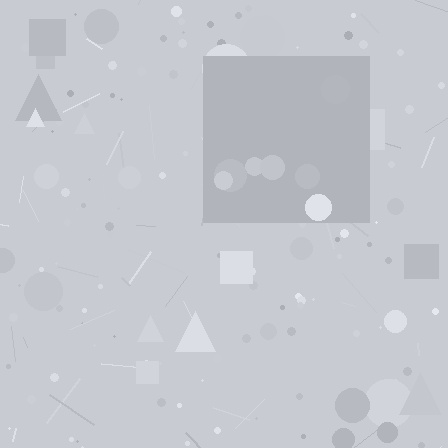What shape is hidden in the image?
A square is hidden in the image.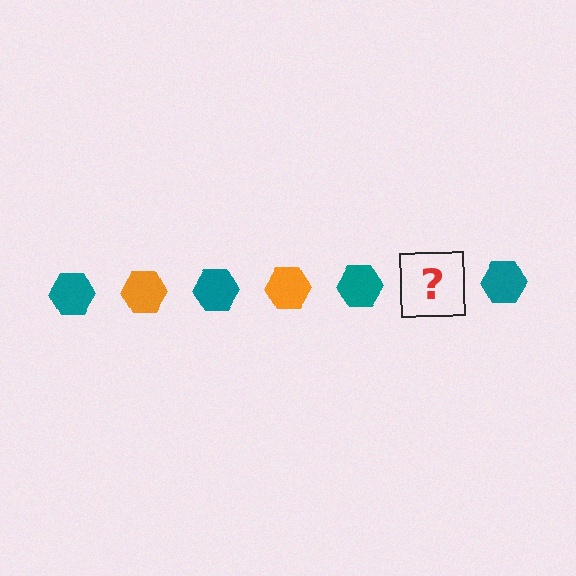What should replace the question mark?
The question mark should be replaced with an orange hexagon.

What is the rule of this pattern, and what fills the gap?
The rule is that the pattern cycles through teal, orange hexagons. The gap should be filled with an orange hexagon.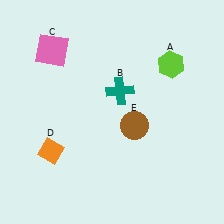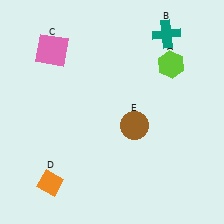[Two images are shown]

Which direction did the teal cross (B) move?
The teal cross (B) moved up.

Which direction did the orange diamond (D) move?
The orange diamond (D) moved down.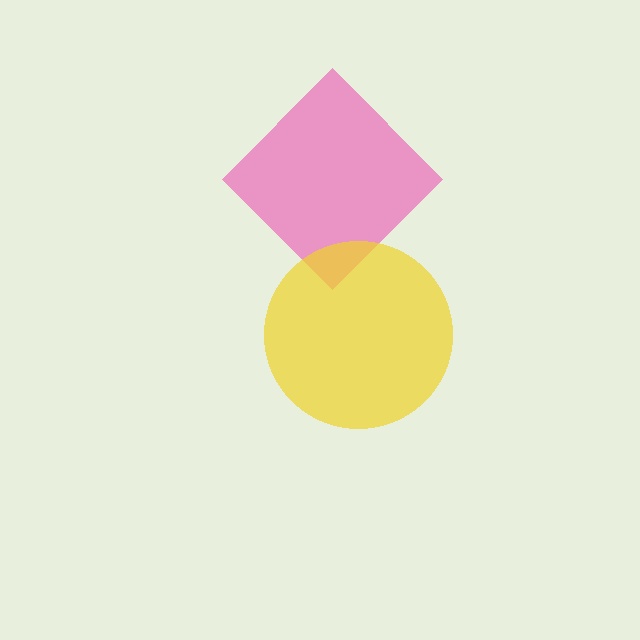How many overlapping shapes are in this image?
There are 2 overlapping shapes in the image.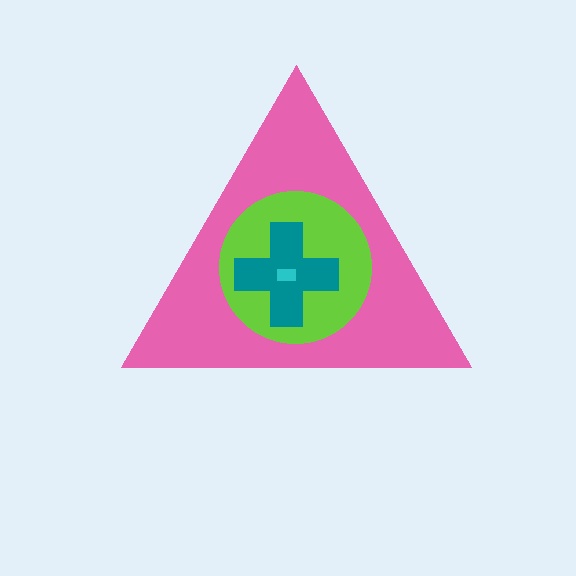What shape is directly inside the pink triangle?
The lime circle.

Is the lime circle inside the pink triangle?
Yes.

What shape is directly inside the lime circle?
The teal cross.